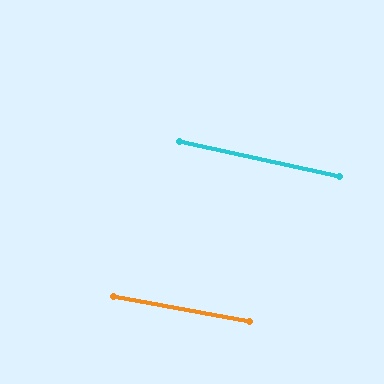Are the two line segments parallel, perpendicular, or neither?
Parallel — their directions differ by only 1.6°.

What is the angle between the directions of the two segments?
Approximately 2 degrees.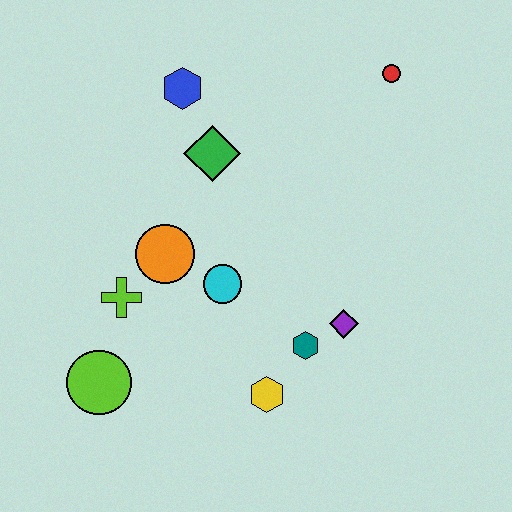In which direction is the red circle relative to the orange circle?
The red circle is to the right of the orange circle.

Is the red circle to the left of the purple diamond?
No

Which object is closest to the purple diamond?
The teal hexagon is closest to the purple diamond.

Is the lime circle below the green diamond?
Yes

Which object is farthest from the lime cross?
The red circle is farthest from the lime cross.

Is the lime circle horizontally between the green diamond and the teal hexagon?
No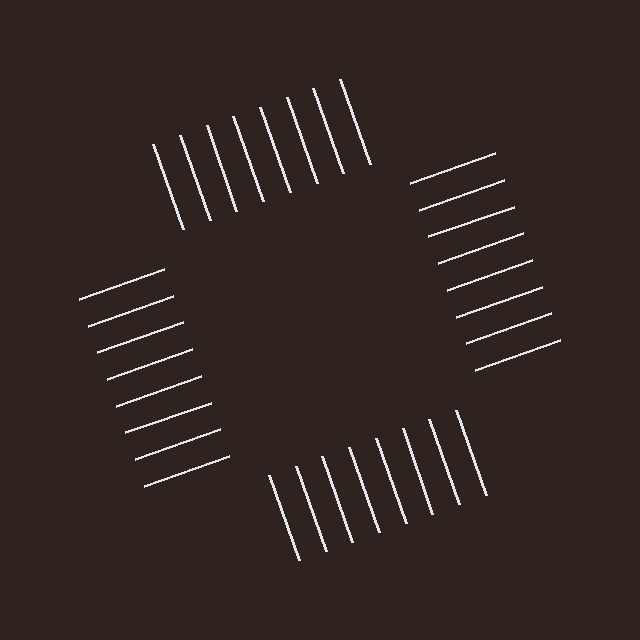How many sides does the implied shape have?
4 sides — the line-ends trace a square.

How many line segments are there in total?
32 — 8 along each of the 4 edges.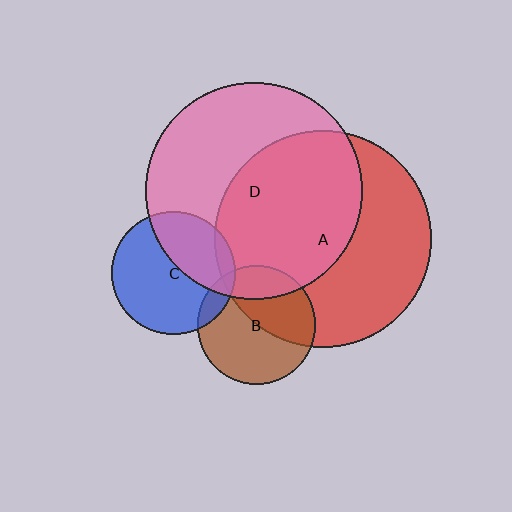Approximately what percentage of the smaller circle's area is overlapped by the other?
Approximately 40%.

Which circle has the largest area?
Circle D (pink).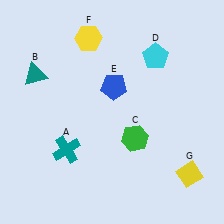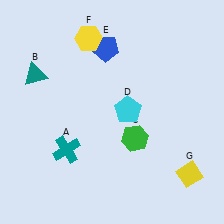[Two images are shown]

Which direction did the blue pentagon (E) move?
The blue pentagon (E) moved up.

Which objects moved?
The objects that moved are: the cyan pentagon (D), the blue pentagon (E).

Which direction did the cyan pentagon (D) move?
The cyan pentagon (D) moved down.